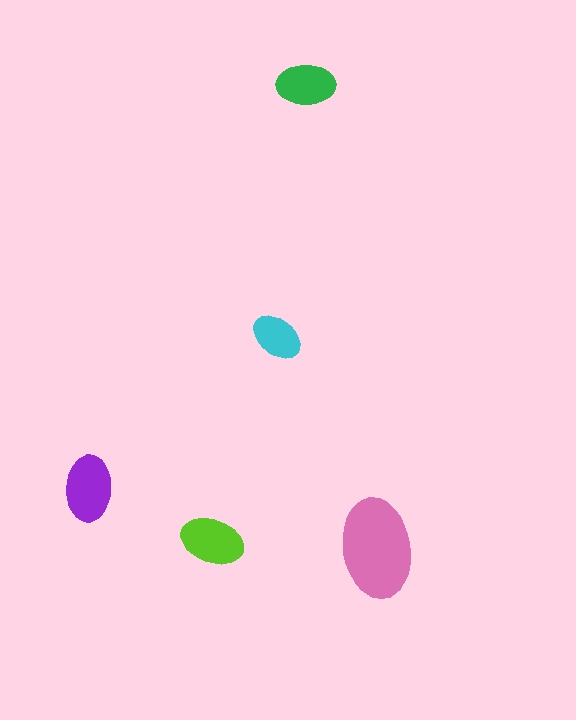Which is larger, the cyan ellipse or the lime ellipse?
The lime one.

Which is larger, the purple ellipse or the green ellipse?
The purple one.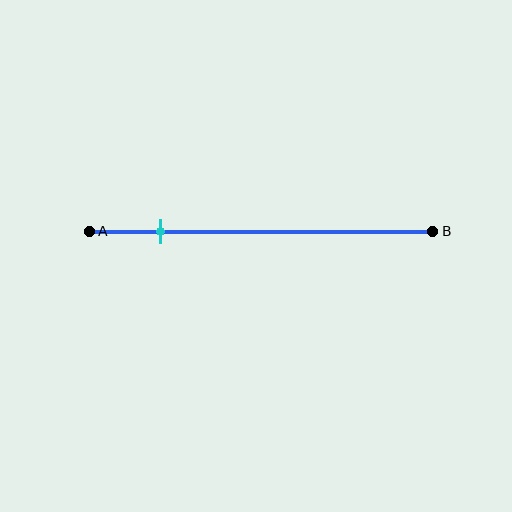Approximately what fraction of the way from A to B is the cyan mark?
The cyan mark is approximately 20% of the way from A to B.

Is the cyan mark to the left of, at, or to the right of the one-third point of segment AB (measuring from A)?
The cyan mark is to the left of the one-third point of segment AB.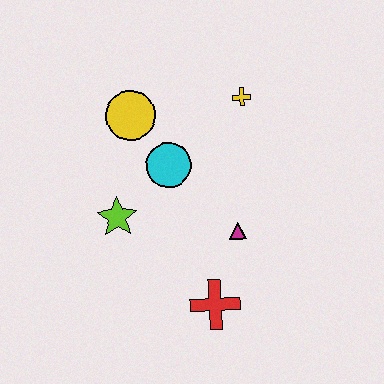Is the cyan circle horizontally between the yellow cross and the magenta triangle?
No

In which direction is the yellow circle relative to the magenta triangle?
The yellow circle is above the magenta triangle.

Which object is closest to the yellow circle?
The cyan circle is closest to the yellow circle.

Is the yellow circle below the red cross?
No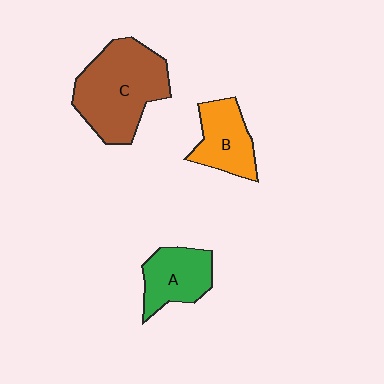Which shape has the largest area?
Shape C (brown).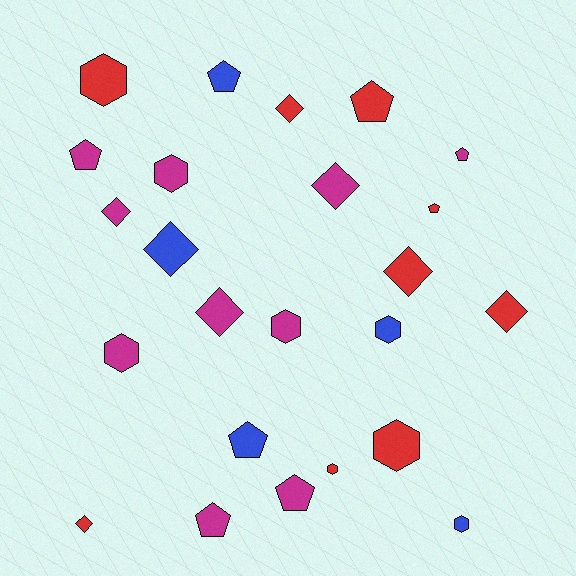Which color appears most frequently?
Magenta, with 10 objects.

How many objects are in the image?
There are 24 objects.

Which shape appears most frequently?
Pentagon, with 8 objects.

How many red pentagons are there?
There are 2 red pentagons.